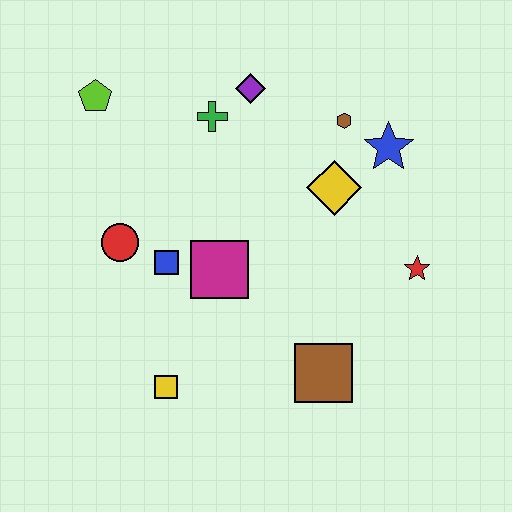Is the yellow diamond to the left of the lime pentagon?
No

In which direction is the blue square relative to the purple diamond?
The blue square is below the purple diamond.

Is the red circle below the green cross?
Yes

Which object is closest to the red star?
The yellow diamond is closest to the red star.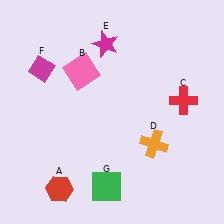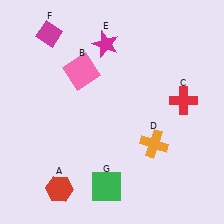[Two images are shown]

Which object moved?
The magenta diamond (F) moved up.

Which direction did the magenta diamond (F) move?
The magenta diamond (F) moved up.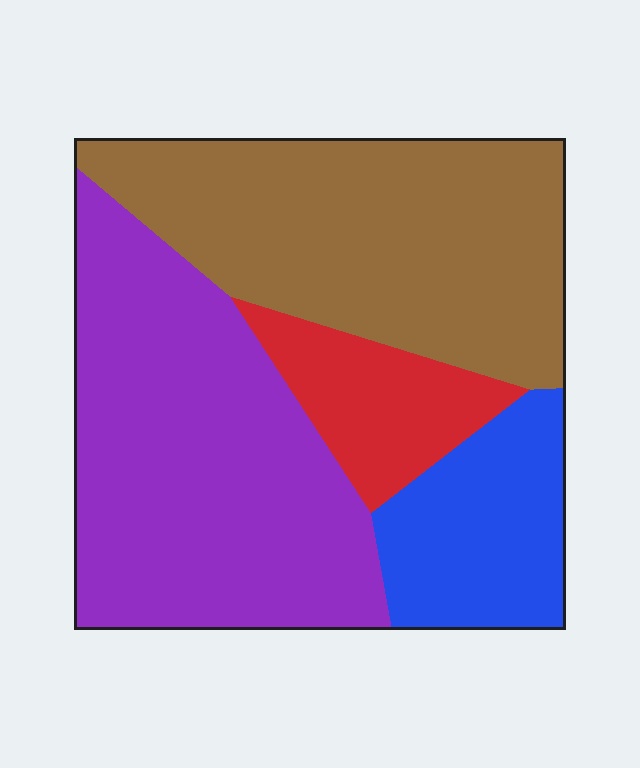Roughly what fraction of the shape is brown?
Brown takes up between a third and a half of the shape.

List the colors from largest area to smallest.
From largest to smallest: purple, brown, blue, red.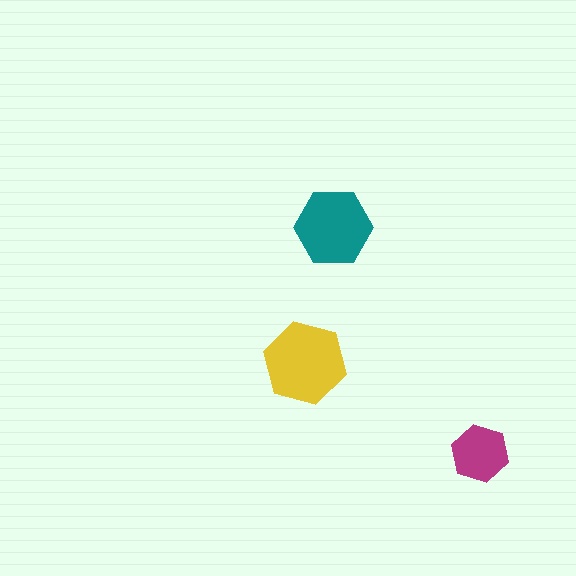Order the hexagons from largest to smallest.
the yellow one, the teal one, the magenta one.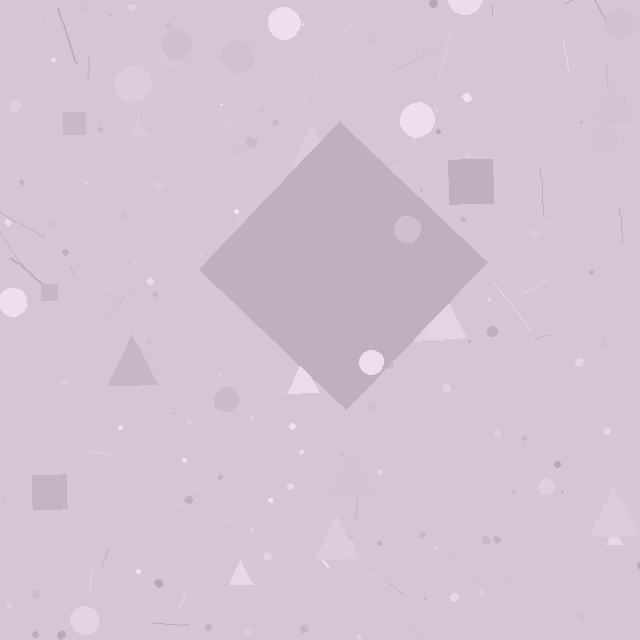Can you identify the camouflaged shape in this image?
The camouflaged shape is a diamond.